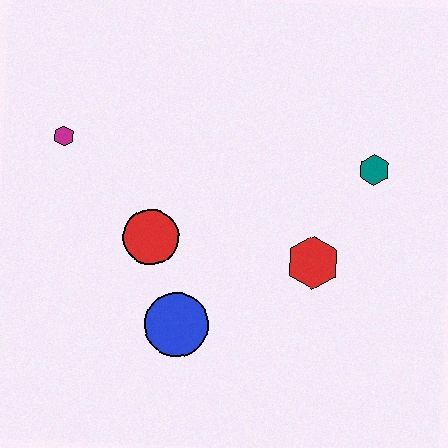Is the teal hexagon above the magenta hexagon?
No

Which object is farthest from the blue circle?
The teal hexagon is farthest from the blue circle.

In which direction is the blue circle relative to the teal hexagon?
The blue circle is to the left of the teal hexagon.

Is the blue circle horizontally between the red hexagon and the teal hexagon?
No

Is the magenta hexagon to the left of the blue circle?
Yes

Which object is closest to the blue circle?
The red circle is closest to the blue circle.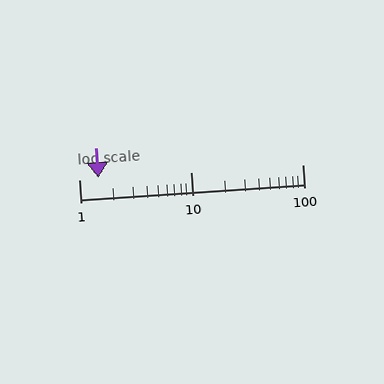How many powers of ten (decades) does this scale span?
The scale spans 2 decades, from 1 to 100.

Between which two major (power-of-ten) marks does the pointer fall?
The pointer is between 1 and 10.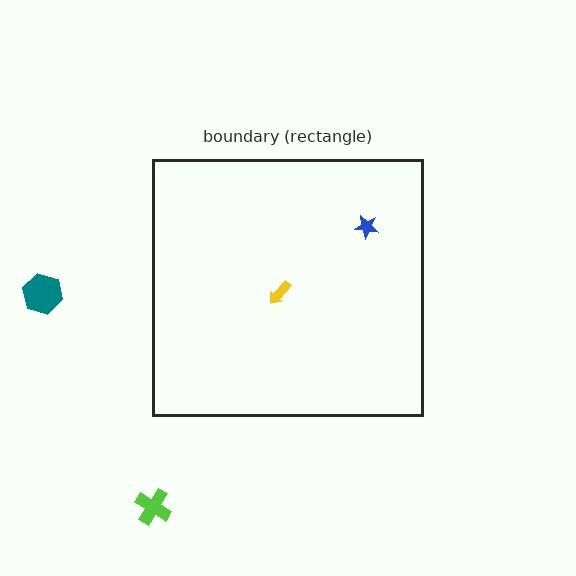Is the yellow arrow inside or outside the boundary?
Inside.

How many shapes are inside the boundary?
2 inside, 2 outside.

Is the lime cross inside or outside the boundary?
Outside.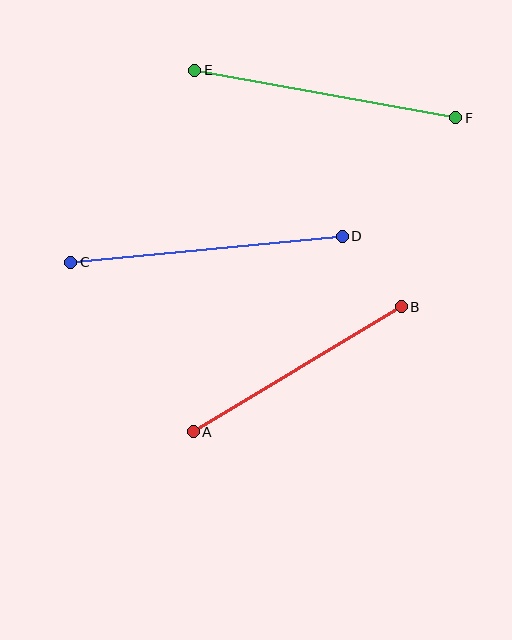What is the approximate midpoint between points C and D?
The midpoint is at approximately (206, 249) pixels.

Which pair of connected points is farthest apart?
Points C and D are farthest apart.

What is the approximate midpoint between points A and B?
The midpoint is at approximately (297, 369) pixels.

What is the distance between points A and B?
The distance is approximately 242 pixels.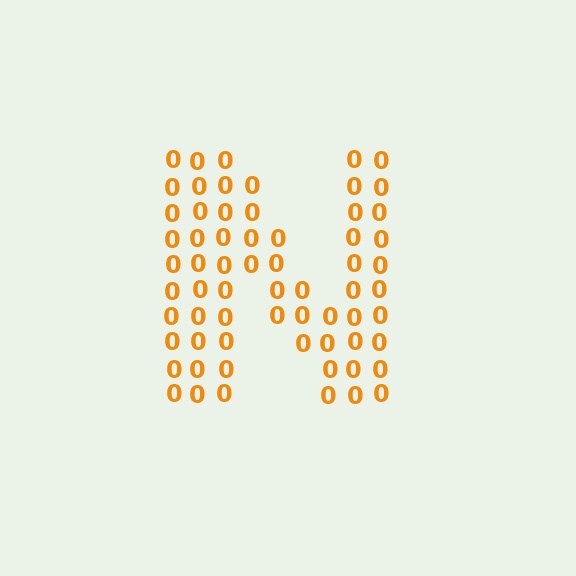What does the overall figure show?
The overall figure shows the letter N.